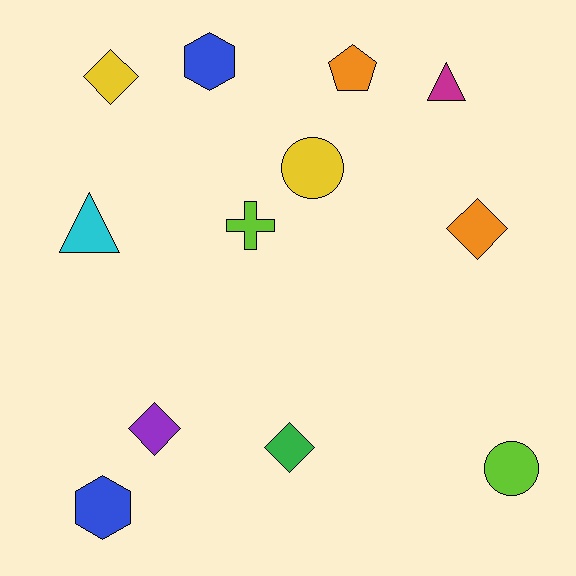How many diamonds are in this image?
There are 4 diamonds.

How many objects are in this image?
There are 12 objects.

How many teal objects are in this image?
There are no teal objects.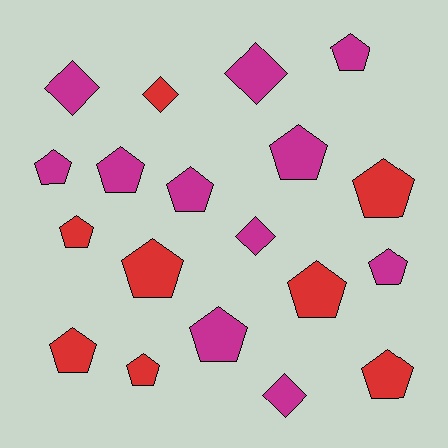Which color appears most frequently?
Magenta, with 11 objects.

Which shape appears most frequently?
Pentagon, with 14 objects.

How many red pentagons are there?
There are 7 red pentagons.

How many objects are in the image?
There are 19 objects.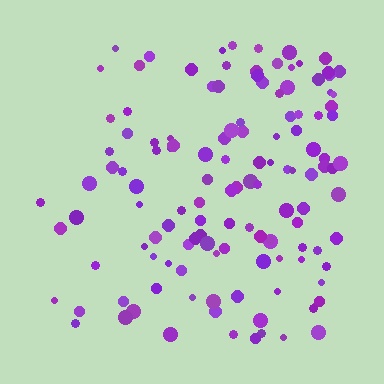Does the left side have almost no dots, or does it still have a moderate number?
Still a moderate number, just noticeably fewer than the right.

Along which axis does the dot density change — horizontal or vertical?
Horizontal.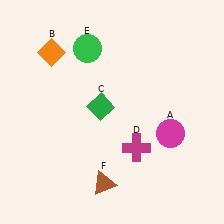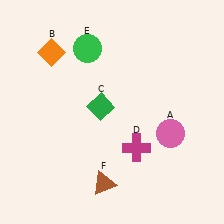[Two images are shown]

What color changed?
The circle (A) changed from magenta in Image 1 to pink in Image 2.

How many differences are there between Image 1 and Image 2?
There is 1 difference between the two images.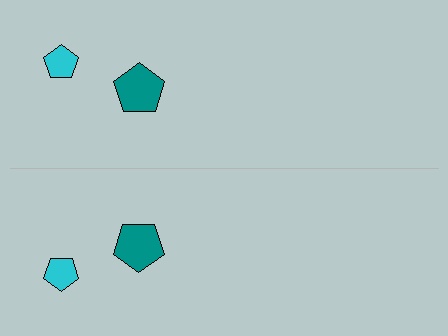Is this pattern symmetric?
Yes, this pattern has bilateral (reflection) symmetry.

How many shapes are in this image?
There are 4 shapes in this image.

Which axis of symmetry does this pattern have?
The pattern has a horizontal axis of symmetry running through the center of the image.